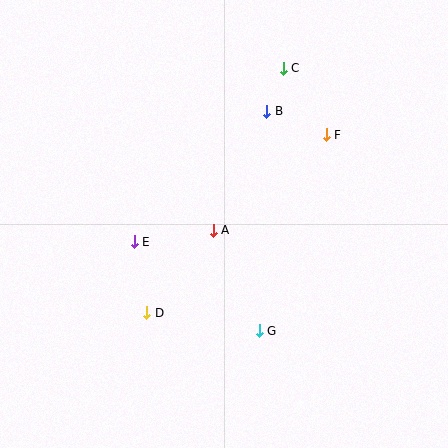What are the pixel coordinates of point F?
Point F is at (326, 135).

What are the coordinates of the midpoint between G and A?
The midpoint between G and A is at (236, 280).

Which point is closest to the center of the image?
Point A at (213, 230) is closest to the center.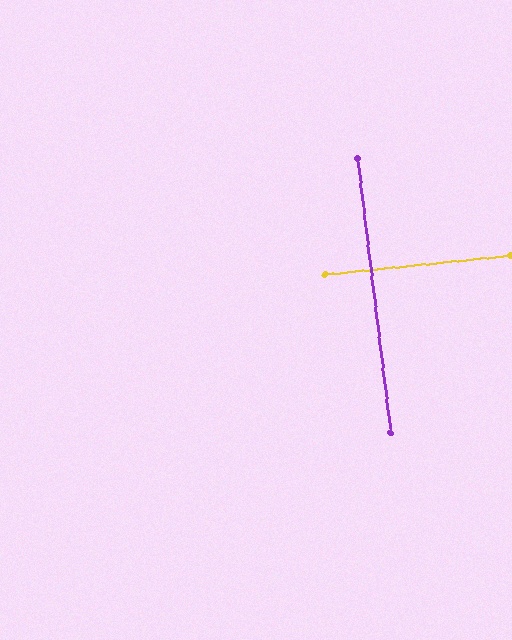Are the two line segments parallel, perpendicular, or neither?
Perpendicular — they meet at approximately 89°.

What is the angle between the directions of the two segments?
Approximately 89 degrees.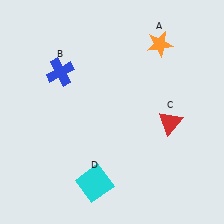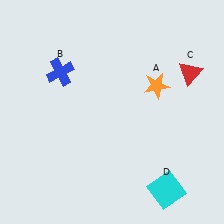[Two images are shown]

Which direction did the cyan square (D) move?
The cyan square (D) moved right.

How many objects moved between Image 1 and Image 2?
3 objects moved between the two images.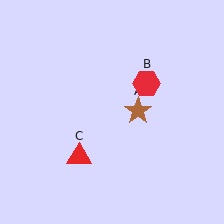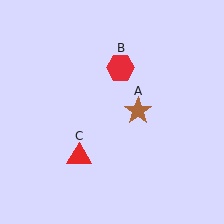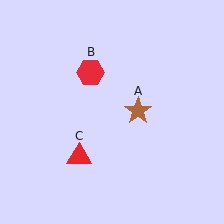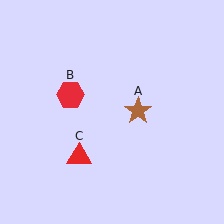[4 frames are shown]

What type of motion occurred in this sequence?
The red hexagon (object B) rotated counterclockwise around the center of the scene.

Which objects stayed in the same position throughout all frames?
Brown star (object A) and red triangle (object C) remained stationary.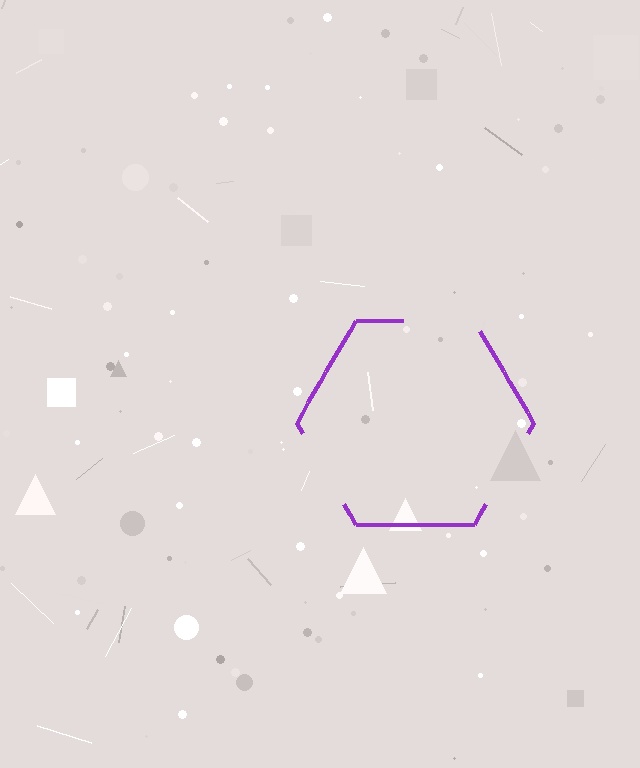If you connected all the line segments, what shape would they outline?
They would outline a hexagon.